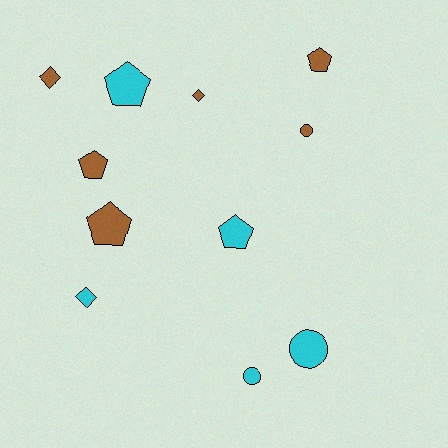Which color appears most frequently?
Brown, with 6 objects.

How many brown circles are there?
There is 1 brown circle.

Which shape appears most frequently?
Pentagon, with 5 objects.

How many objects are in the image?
There are 11 objects.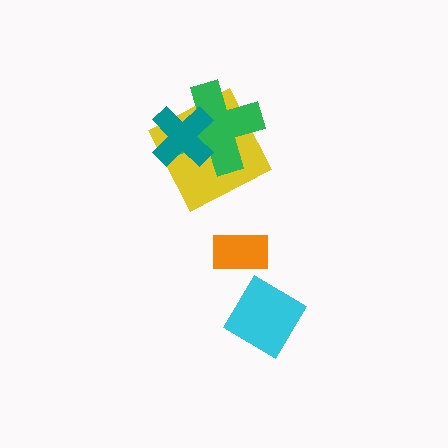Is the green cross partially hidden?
Yes, it is partially covered by another shape.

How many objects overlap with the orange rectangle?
0 objects overlap with the orange rectangle.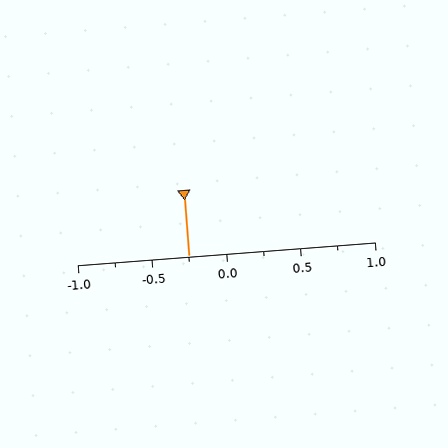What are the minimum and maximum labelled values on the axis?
The axis runs from -1.0 to 1.0.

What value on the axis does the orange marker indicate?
The marker indicates approximately -0.25.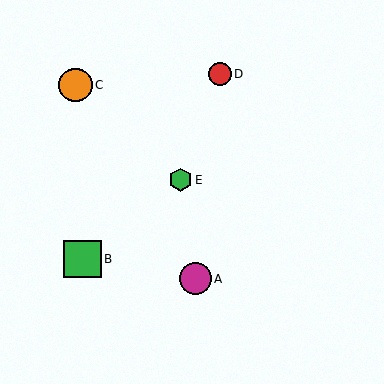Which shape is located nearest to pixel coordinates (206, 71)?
The red circle (labeled D) at (220, 74) is nearest to that location.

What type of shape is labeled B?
Shape B is a green square.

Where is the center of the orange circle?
The center of the orange circle is at (76, 85).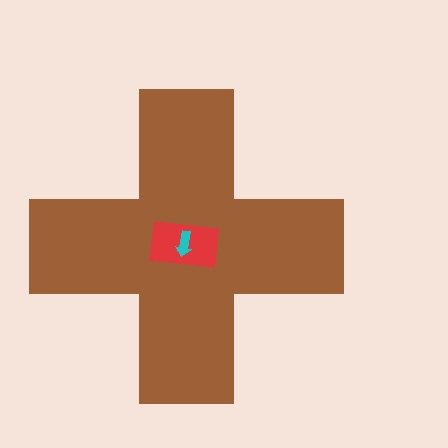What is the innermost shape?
The cyan arrow.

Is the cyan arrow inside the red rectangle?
Yes.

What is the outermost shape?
The brown cross.